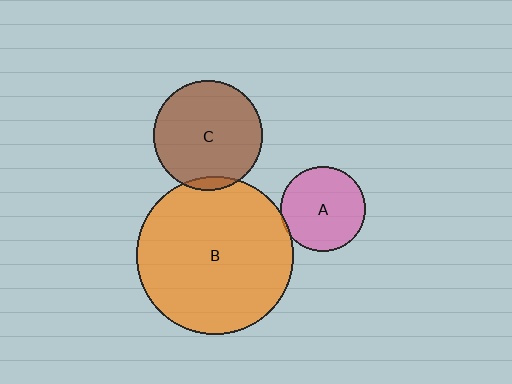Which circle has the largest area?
Circle B (orange).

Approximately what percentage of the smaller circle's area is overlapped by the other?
Approximately 5%.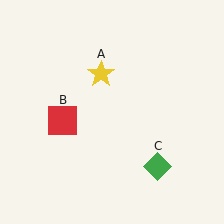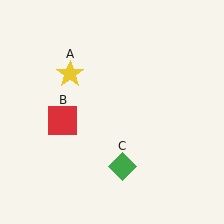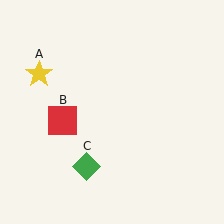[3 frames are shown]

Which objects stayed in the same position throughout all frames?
Red square (object B) remained stationary.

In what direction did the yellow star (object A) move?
The yellow star (object A) moved left.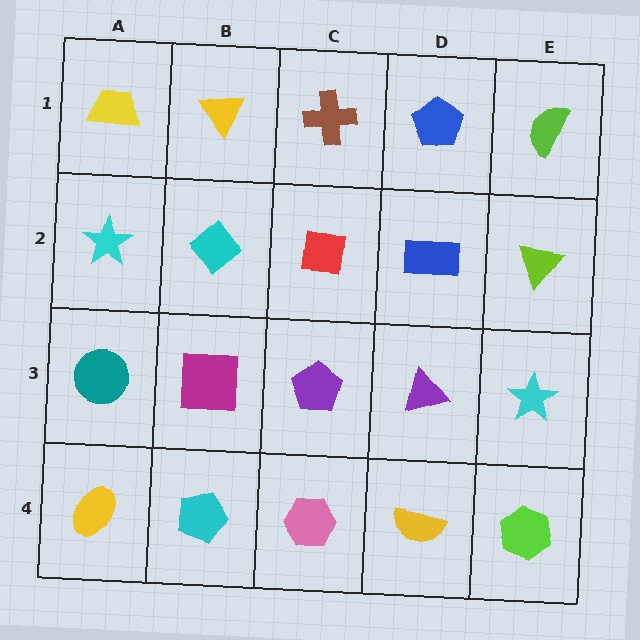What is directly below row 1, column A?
A cyan star.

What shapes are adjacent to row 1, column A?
A cyan star (row 2, column A), a yellow triangle (row 1, column B).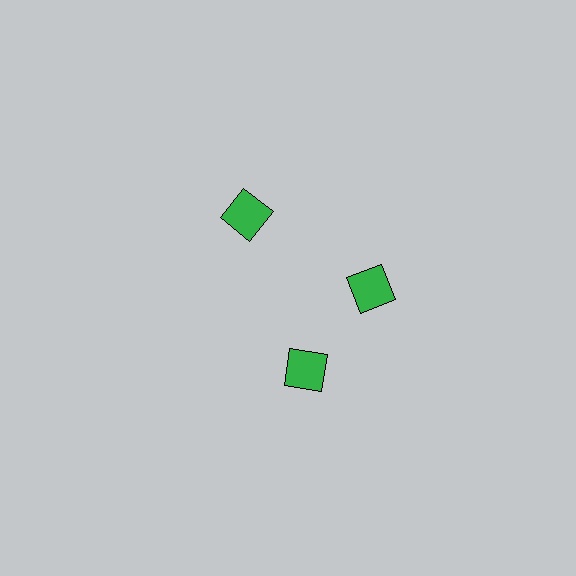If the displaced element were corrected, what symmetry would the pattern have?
It would have 3-fold rotational symmetry — the pattern would map onto itself every 120 degrees.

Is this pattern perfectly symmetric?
No. The 3 green squares are arranged in a ring, but one element near the 7 o'clock position is rotated out of alignment along the ring, breaking the 3-fold rotational symmetry.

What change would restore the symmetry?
The symmetry would be restored by rotating it back into even spacing with its neighbors so that all 3 squares sit at equal angles and equal distance from the center.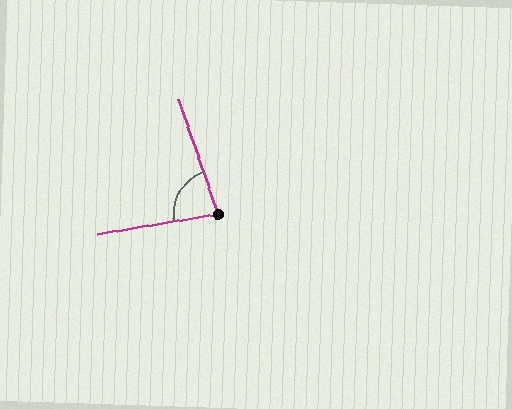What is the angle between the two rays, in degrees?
Approximately 80 degrees.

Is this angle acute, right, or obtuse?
It is acute.